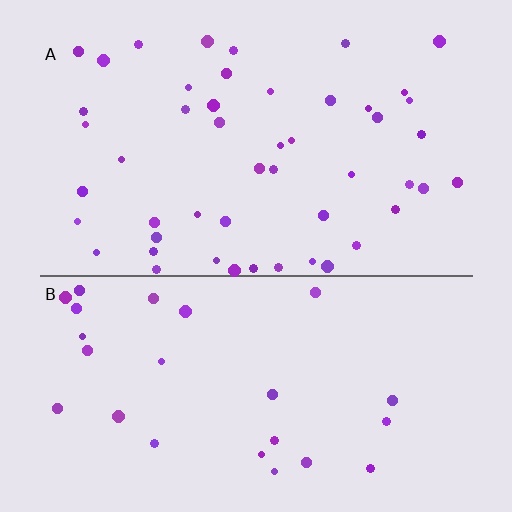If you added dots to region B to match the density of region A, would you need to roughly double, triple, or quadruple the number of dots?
Approximately double.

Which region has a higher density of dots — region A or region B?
A (the top).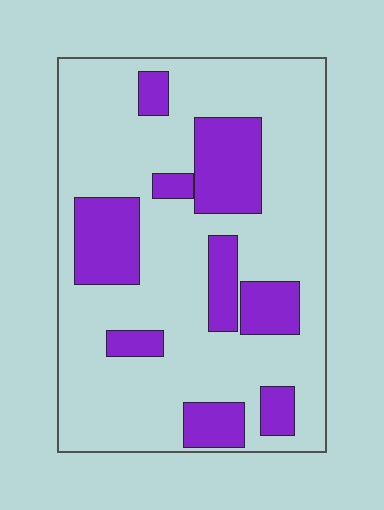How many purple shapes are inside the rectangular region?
9.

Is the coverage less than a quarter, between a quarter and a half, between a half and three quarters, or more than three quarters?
Between a quarter and a half.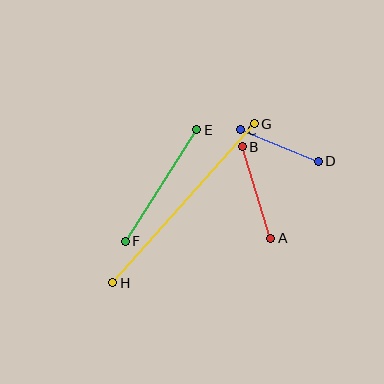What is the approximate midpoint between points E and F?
The midpoint is at approximately (161, 185) pixels.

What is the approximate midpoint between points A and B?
The midpoint is at approximately (257, 193) pixels.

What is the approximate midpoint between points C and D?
The midpoint is at approximately (279, 146) pixels.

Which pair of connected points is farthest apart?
Points G and H are farthest apart.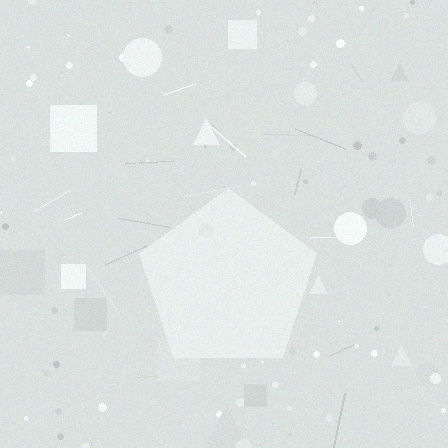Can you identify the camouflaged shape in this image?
The camouflaged shape is a pentagon.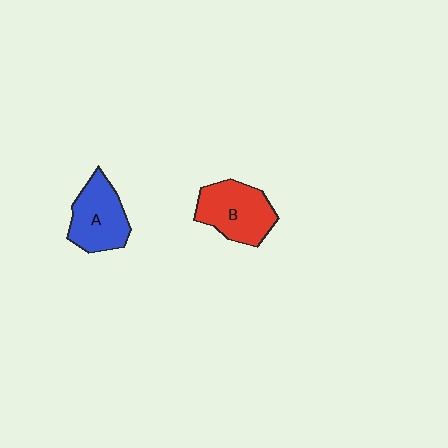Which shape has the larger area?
Shape B (red).